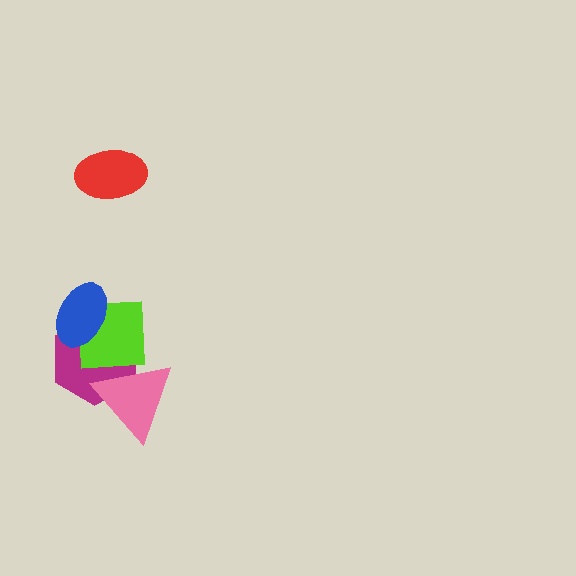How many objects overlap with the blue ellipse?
2 objects overlap with the blue ellipse.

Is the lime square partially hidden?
Yes, it is partially covered by another shape.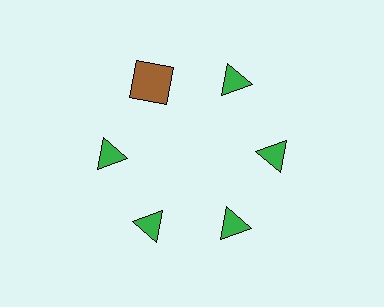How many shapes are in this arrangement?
There are 6 shapes arranged in a ring pattern.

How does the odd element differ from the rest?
It differs in both color (brown instead of green) and shape (square instead of triangle).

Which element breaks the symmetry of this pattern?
The brown square at roughly the 11 o'clock position breaks the symmetry. All other shapes are green triangles.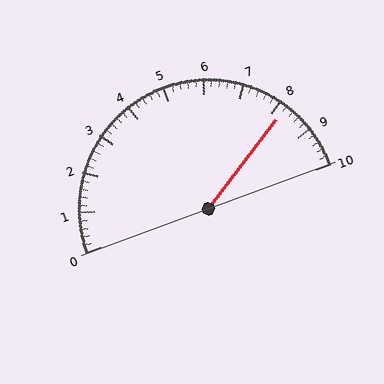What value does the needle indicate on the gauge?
The needle indicates approximately 8.2.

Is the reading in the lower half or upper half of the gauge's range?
The reading is in the upper half of the range (0 to 10).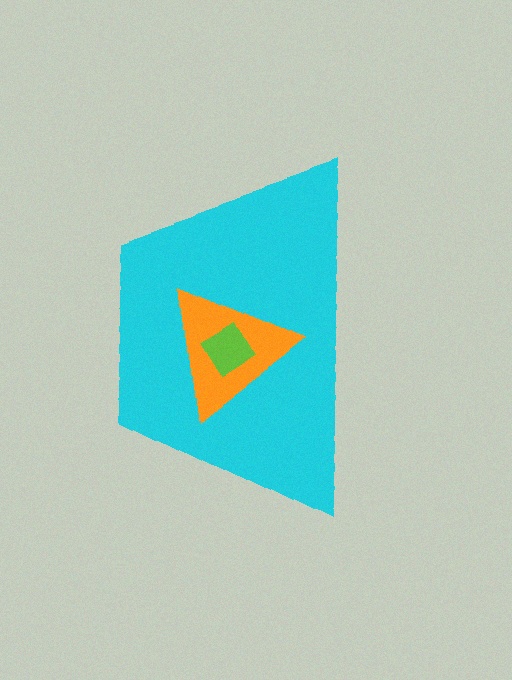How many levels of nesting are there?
3.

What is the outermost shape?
The cyan trapezoid.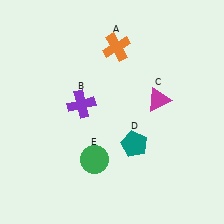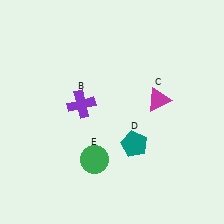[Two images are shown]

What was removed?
The orange cross (A) was removed in Image 2.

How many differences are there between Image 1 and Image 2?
There is 1 difference between the two images.